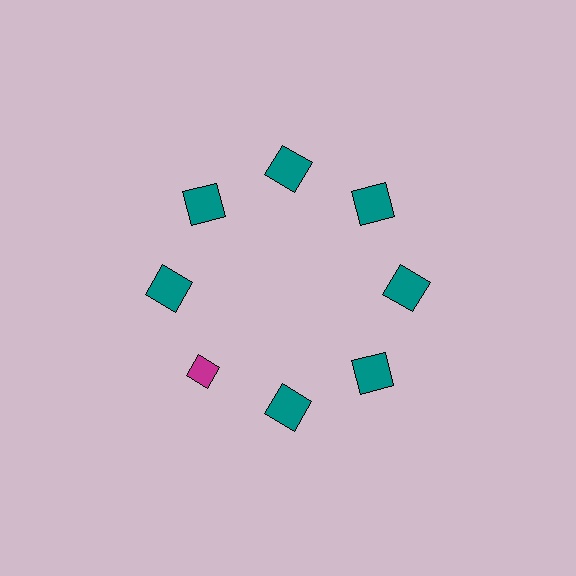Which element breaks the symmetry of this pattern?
The magenta diamond at roughly the 8 o'clock position breaks the symmetry. All other shapes are teal squares.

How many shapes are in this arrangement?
There are 8 shapes arranged in a ring pattern.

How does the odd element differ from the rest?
It differs in both color (magenta instead of teal) and shape (diamond instead of square).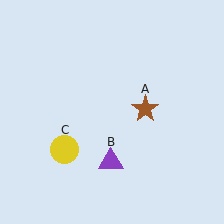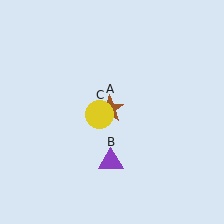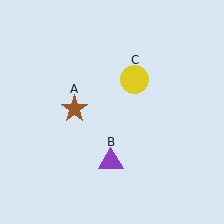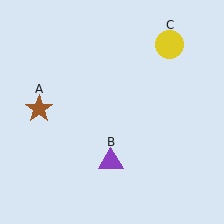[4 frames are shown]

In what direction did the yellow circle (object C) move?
The yellow circle (object C) moved up and to the right.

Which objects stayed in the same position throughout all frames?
Purple triangle (object B) remained stationary.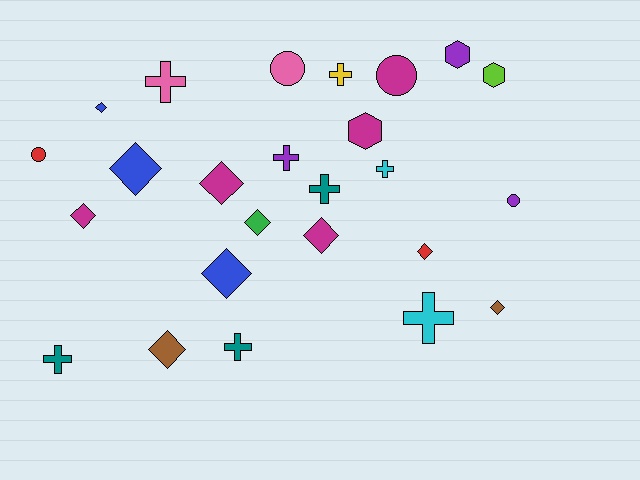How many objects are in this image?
There are 25 objects.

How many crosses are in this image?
There are 8 crosses.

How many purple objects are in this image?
There are 3 purple objects.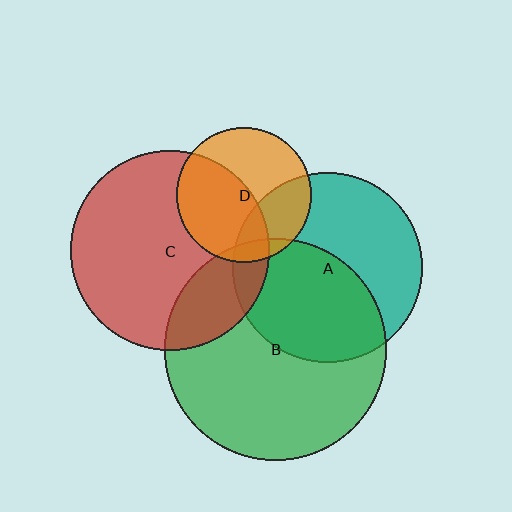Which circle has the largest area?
Circle B (green).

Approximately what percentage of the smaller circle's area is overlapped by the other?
Approximately 10%.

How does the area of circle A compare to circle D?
Approximately 2.0 times.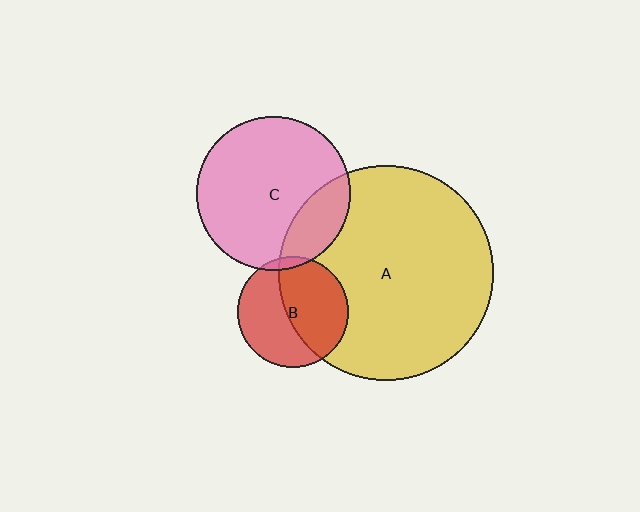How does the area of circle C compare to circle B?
Approximately 1.9 times.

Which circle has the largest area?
Circle A (yellow).